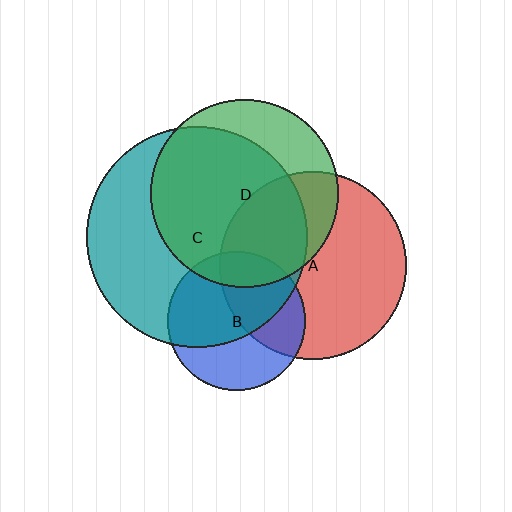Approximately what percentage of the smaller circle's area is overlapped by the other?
Approximately 60%.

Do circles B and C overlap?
Yes.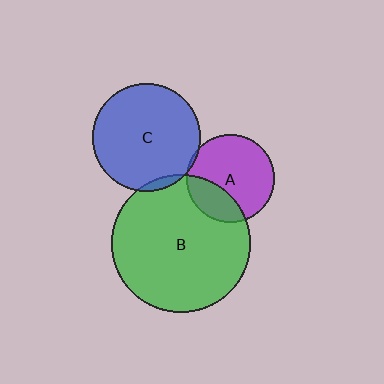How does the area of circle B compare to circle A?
Approximately 2.5 times.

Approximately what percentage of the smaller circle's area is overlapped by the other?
Approximately 25%.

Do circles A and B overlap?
Yes.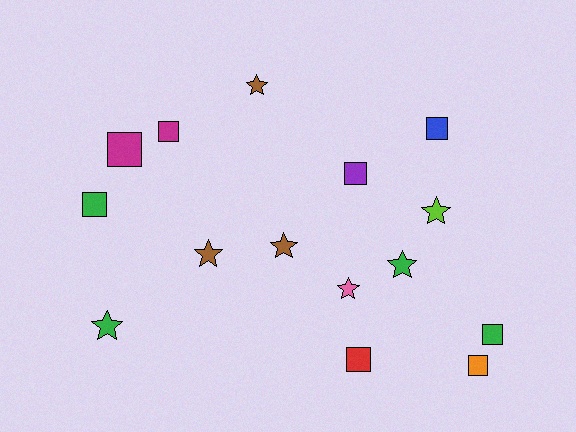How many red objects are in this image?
There is 1 red object.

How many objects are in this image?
There are 15 objects.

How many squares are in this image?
There are 8 squares.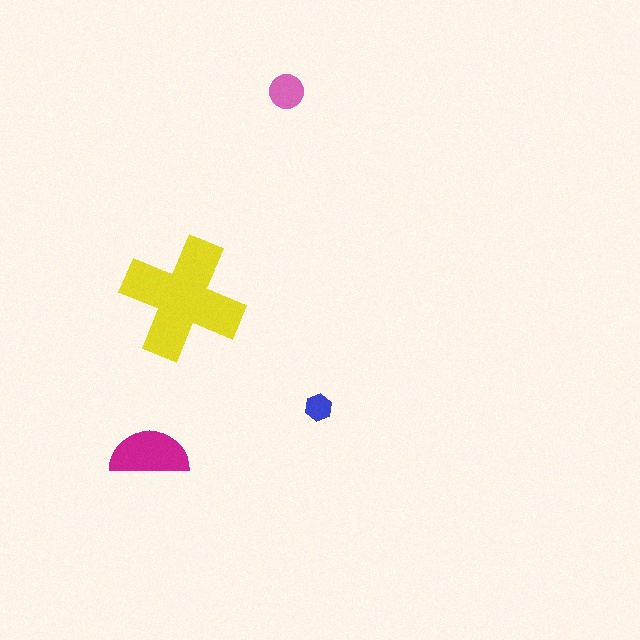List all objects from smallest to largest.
The blue hexagon, the pink circle, the magenta semicircle, the yellow cross.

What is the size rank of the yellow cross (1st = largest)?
1st.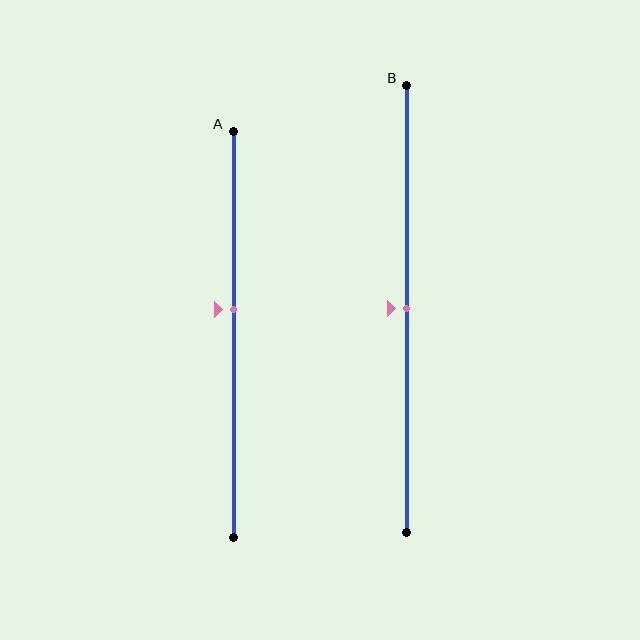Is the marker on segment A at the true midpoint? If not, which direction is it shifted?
No, the marker on segment A is shifted upward by about 6% of the segment length.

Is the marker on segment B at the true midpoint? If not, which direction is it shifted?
Yes, the marker on segment B is at the true midpoint.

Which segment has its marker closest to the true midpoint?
Segment B has its marker closest to the true midpoint.